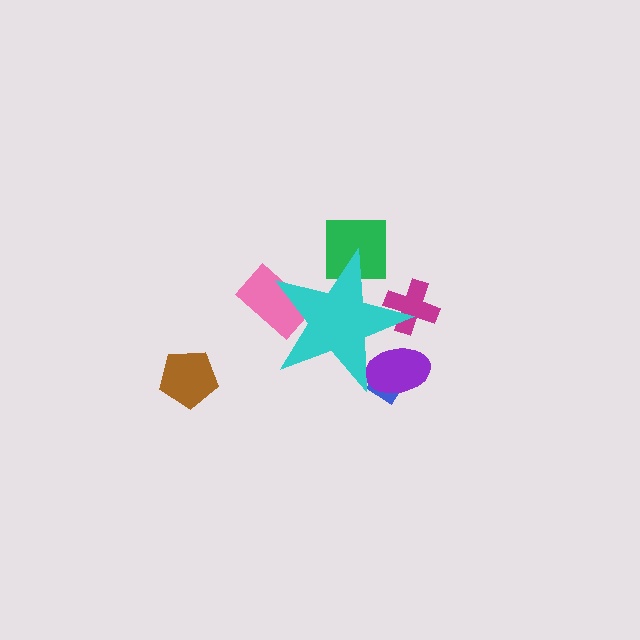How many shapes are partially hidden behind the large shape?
5 shapes are partially hidden.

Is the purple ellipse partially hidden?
Yes, the purple ellipse is partially hidden behind the cyan star.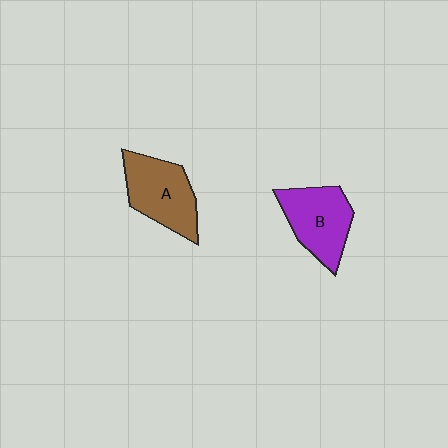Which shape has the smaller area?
Shape B (purple).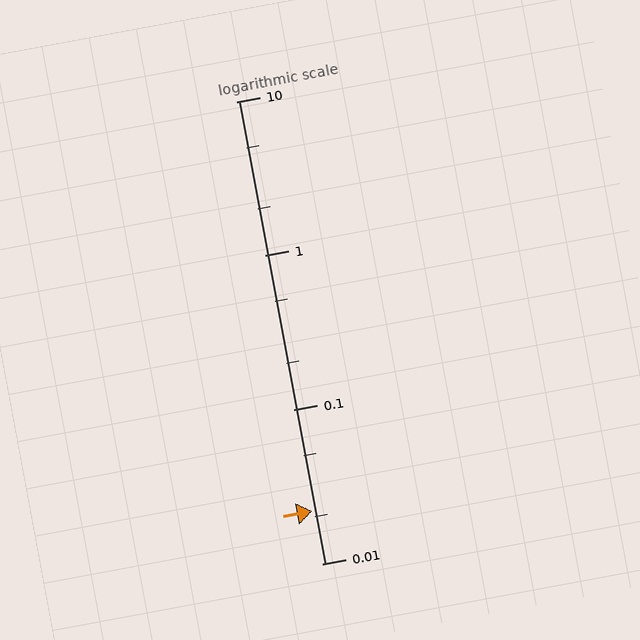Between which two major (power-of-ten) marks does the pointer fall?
The pointer is between 0.01 and 0.1.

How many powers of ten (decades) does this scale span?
The scale spans 3 decades, from 0.01 to 10.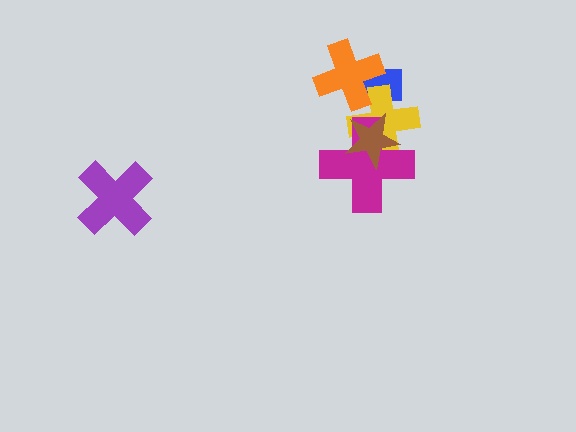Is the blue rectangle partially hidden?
Yes, it is partially covered by another shape.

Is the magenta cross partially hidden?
Yes, it is partially covered by another shape.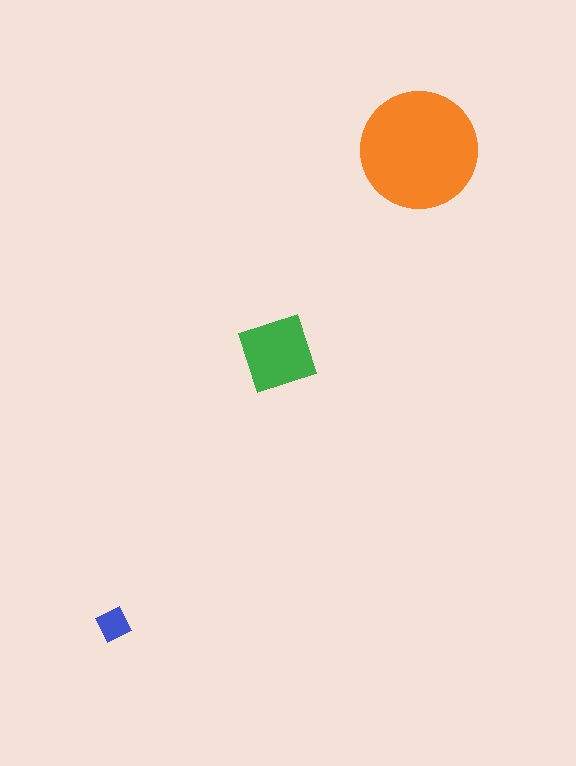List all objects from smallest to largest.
The blue square, the green diamond, the orange circle.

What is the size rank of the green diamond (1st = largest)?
2nd.